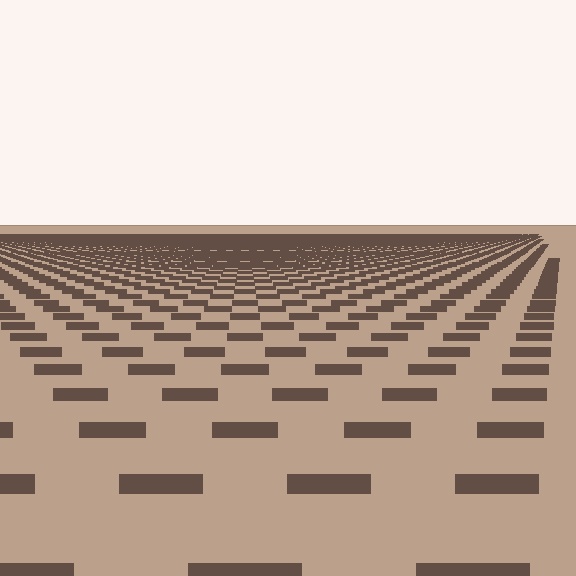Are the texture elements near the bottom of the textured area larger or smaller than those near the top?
Larger. Near the bottom, elements are closer to the viewer and appear at a bigger on-screen size.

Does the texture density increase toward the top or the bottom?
Density increases toward the top.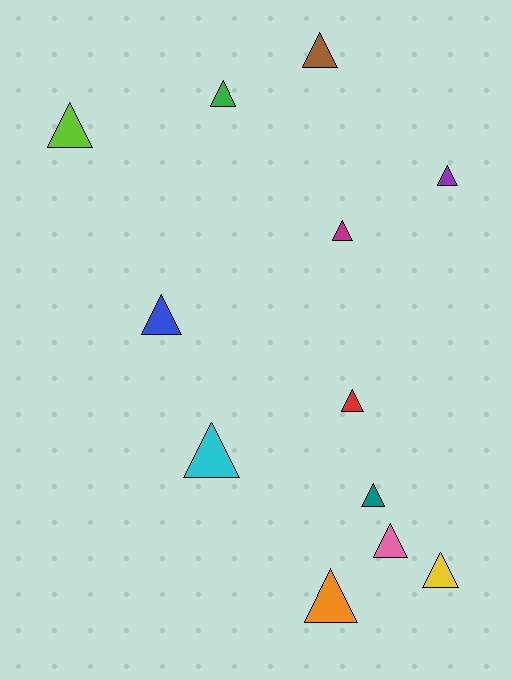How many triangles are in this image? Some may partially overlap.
There are 12 triangles.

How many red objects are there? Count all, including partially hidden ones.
There is 1 red object.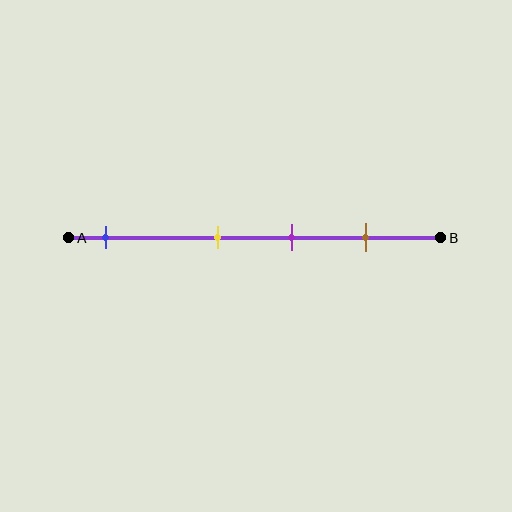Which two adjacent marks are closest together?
The yellow and purple marks are the closest adjacent pair.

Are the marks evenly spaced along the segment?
No, the marks are not evenly spaced.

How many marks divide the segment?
There are 4 marks dividing the segment.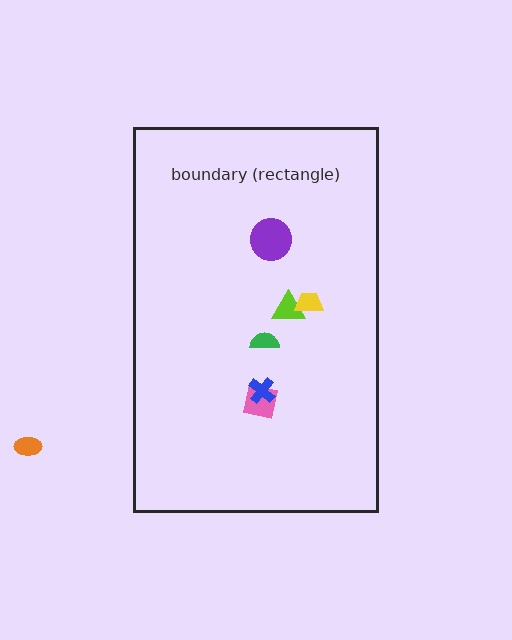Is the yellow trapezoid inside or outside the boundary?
Inside.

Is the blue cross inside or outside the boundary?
Inside.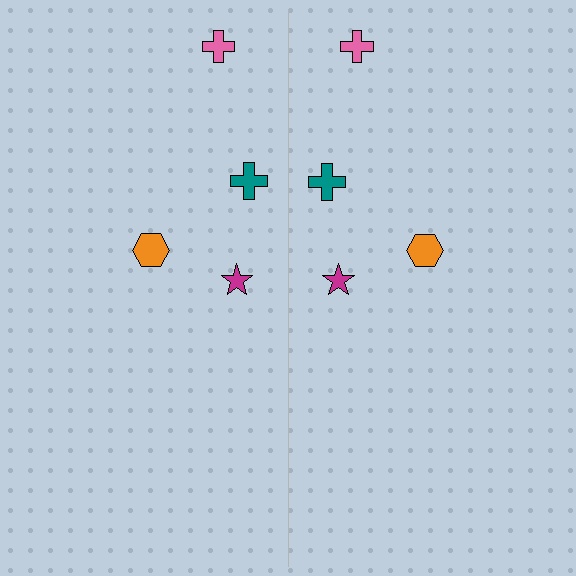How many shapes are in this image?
There are 8 shapes in this image.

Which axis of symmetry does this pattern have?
The pattern has a vertical axis of symmetry running through the center of the image.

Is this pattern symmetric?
Yes, this pattern has bilateral (reflection) symmetry.